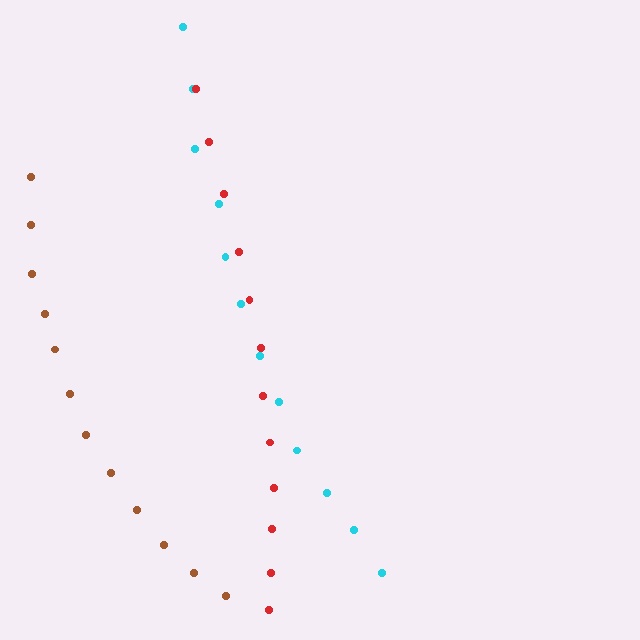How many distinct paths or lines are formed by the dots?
There are 3 distinct paths.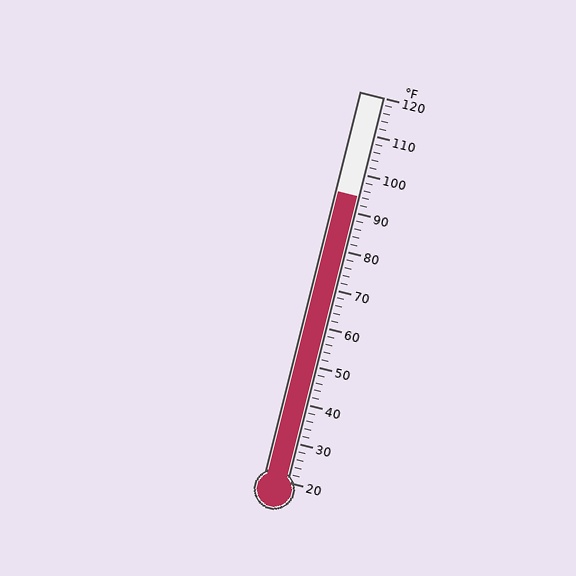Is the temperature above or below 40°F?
The temperature is above 40°F.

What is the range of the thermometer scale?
The thermometer scale ranges from 20°F to 120°F.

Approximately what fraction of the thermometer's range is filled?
The thermometer is filled to approximately 75% of its range.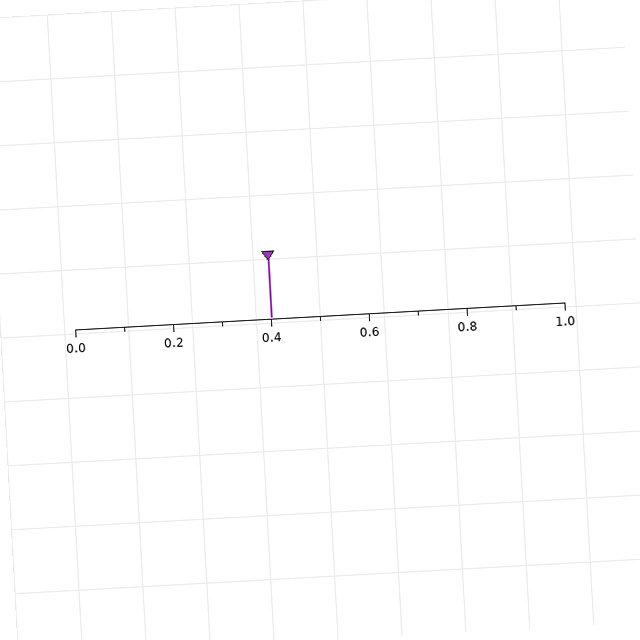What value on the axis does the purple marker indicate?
The marker indicates approximately 0.4.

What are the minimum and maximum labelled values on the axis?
The axis runs from 0.0 to 1.0.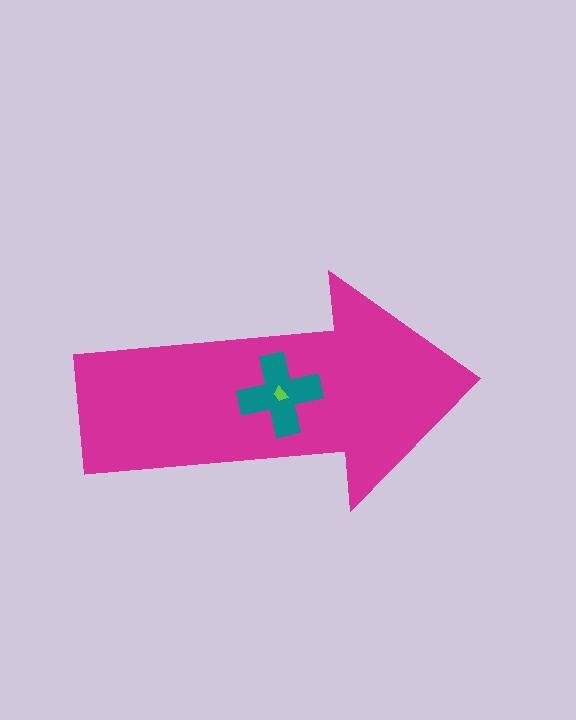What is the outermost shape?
The magenta arrow.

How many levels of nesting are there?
3.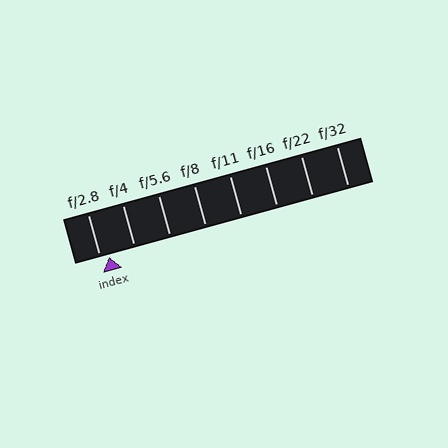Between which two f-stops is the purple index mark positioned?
The index mark is between f/2.8 and f/4.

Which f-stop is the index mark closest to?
The index mark is closest to f/2.8.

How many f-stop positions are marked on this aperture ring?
There are 8 f-stop positions marked.